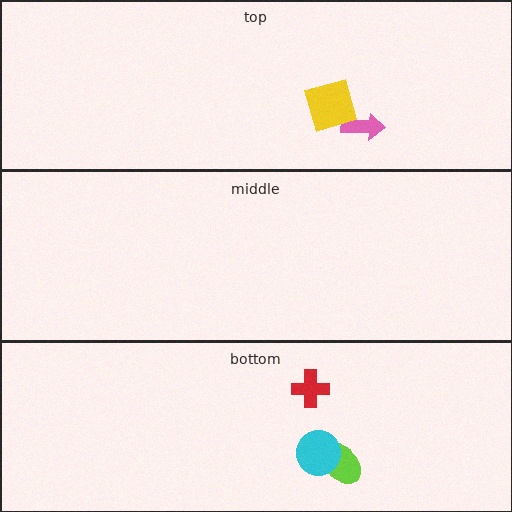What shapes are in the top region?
The pink arrow, the yellow square.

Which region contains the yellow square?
The top region.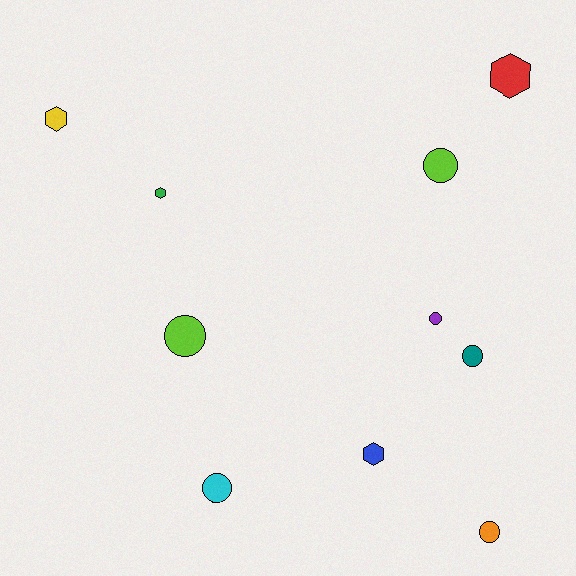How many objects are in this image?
There are 10 objects.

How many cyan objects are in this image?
There is 1 cyan object.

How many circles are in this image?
There are 6 circles.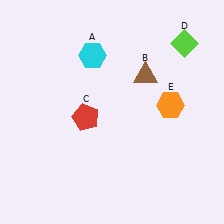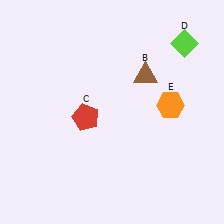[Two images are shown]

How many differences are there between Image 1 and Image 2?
There is 1 difference between the two images.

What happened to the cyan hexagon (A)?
The cyan hexagon (A) was removed in Image 2. It was in the top-left area of Image 1.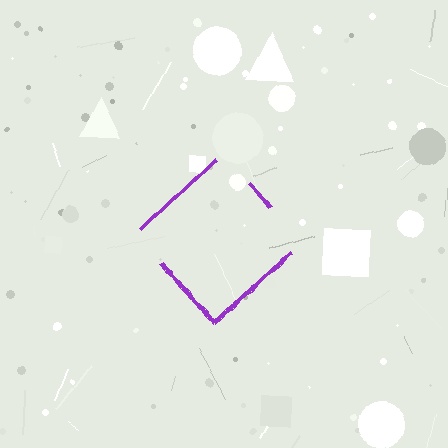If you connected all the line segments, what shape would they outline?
They would outline a diamond.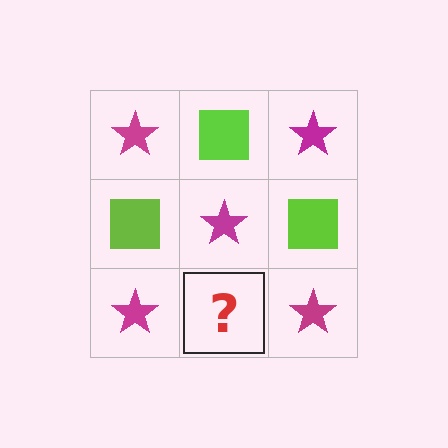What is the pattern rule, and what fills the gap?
The rule is that it alternates magenta star and lime square in a checkerboard pattern. The gap should be filled with a lime square.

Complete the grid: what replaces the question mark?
The question mark should be replaced with a lime square.